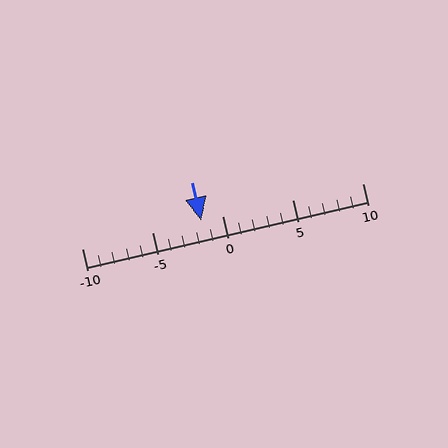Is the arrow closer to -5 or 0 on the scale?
The arrow is closer to 0.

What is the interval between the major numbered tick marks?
The major tick marks are spaced 5 units apart.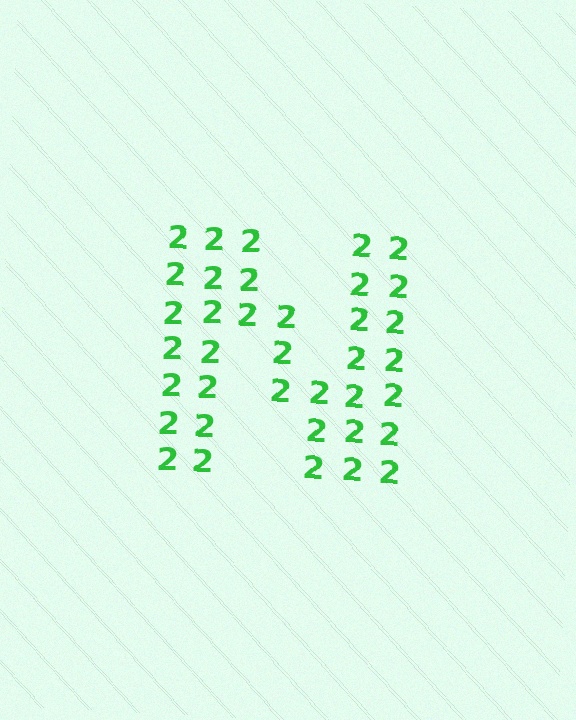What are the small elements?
The small elements are digit 2's.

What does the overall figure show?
The overall figure shows the letter N.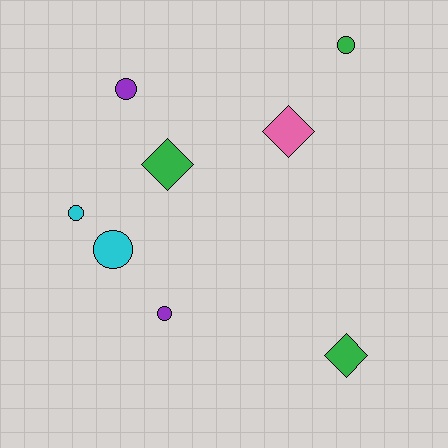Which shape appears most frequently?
Circle, with 5 objects.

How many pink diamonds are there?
There is 1 pink diamond.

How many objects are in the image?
There are 8 objects.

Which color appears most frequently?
Green, with 3 objects.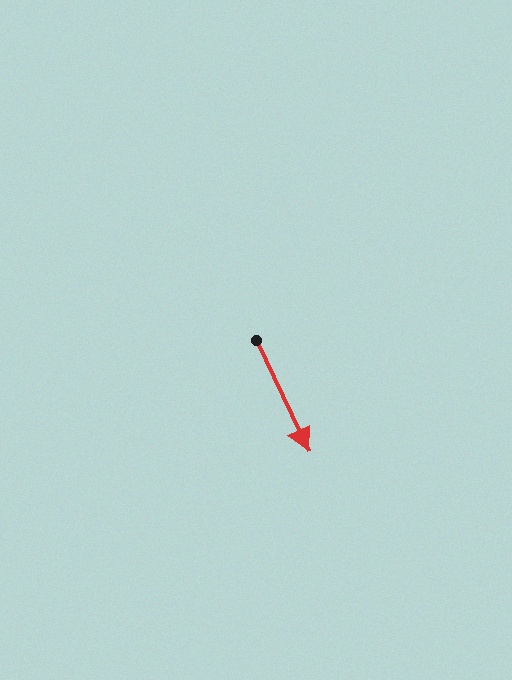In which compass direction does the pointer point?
Southeast.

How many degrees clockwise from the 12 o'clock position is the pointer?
Approximately 155 degrees.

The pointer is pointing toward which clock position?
Roughly 5 o'clock.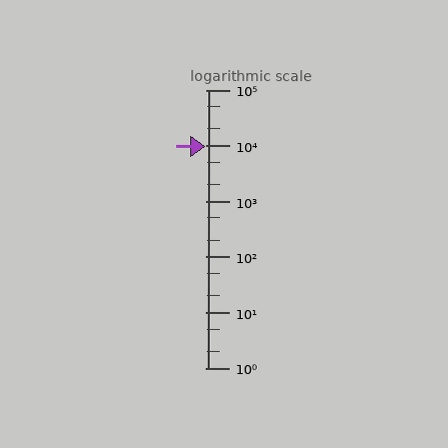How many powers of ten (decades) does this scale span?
The scale spans 5 decades, from 1 to 100000.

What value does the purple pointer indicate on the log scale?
The pointer indicates approximately 9500.